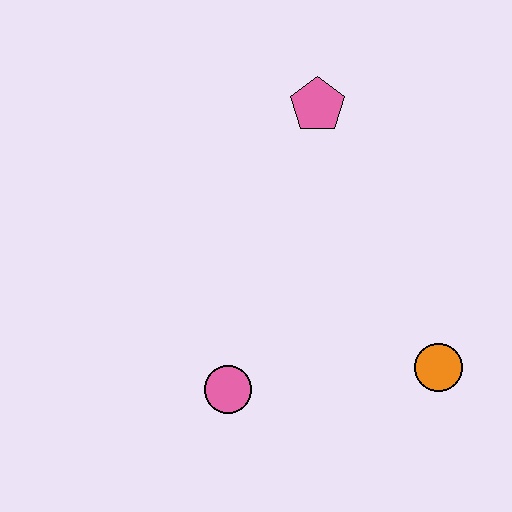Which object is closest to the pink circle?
The orange circle is closest to the pink circle.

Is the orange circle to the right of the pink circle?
Yes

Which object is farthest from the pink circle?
The pink pentagon is farthest from the pink circle.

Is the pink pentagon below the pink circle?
No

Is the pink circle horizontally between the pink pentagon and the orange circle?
No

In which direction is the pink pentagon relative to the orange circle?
The pink pentagon is above the orange circle.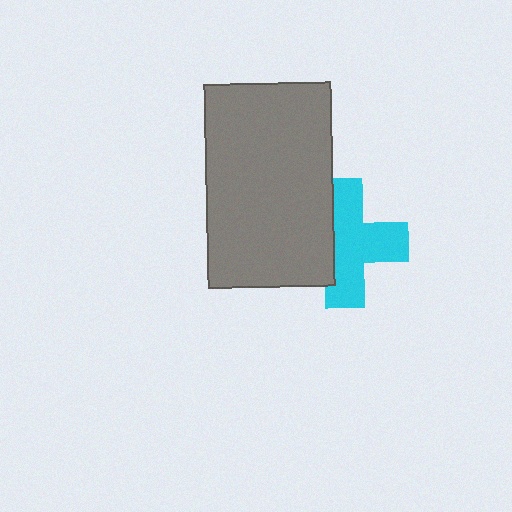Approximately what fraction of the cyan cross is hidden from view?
Roughly 35% of the cyan cross is hidden behind the gray rectangle.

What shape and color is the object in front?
The object in front is a gray rectangle.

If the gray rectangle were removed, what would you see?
You would see the complete cyan cross.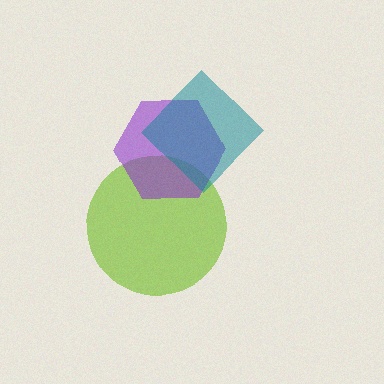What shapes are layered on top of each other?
The layered shapes are: a lime circle, a purple hexagon, a teal diamond.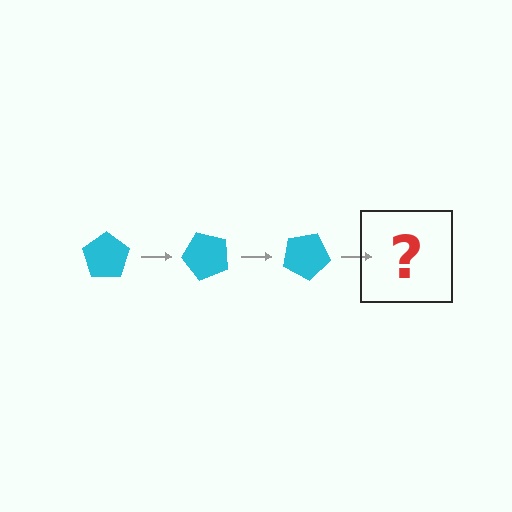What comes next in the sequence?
The next element should be a cyan pentagon rotated 150 degrees.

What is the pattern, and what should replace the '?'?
The pattern is that the pentagon rotates 50 degrees each step. The '?' should be a cyan pentagon rotated 150 degrees.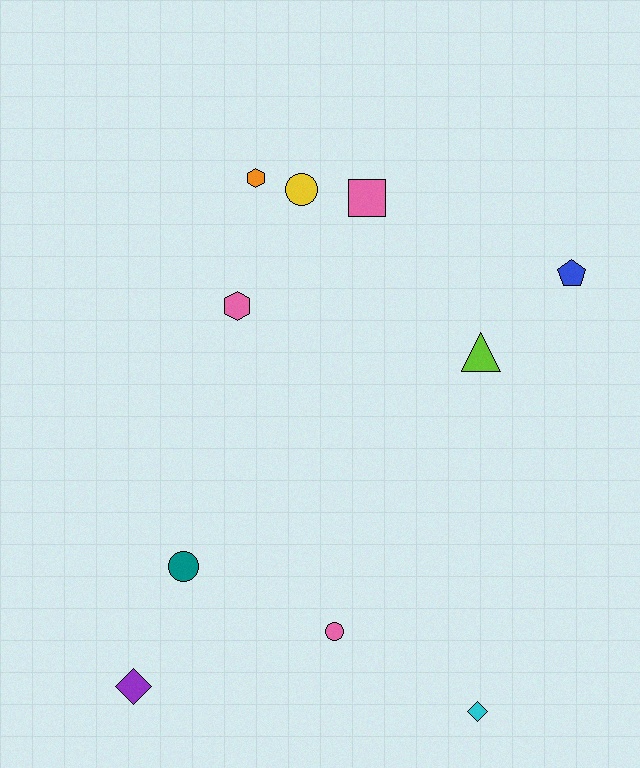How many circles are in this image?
There are 3 circles.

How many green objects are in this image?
There are no green objects.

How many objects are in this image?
There are 10 objects.